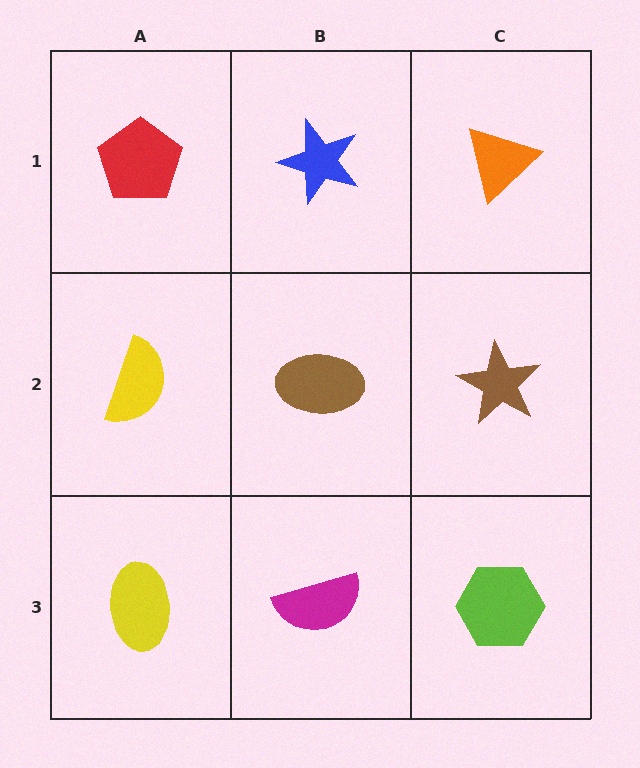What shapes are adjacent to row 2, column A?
A red pentagon (row 1, column A), a yellow ellipse (row 3, column A), a brown ellipse (row 2, column B).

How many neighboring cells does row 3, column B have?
3.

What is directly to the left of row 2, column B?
A yellow semicircle.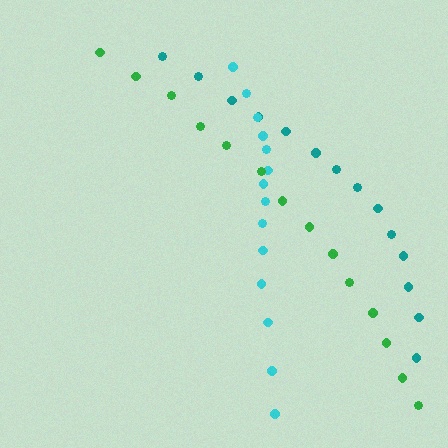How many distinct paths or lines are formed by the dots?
There are 3 distinct paths.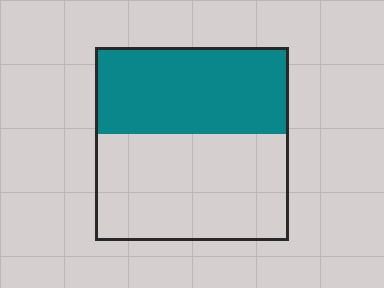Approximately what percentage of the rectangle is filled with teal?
Approximately 45%.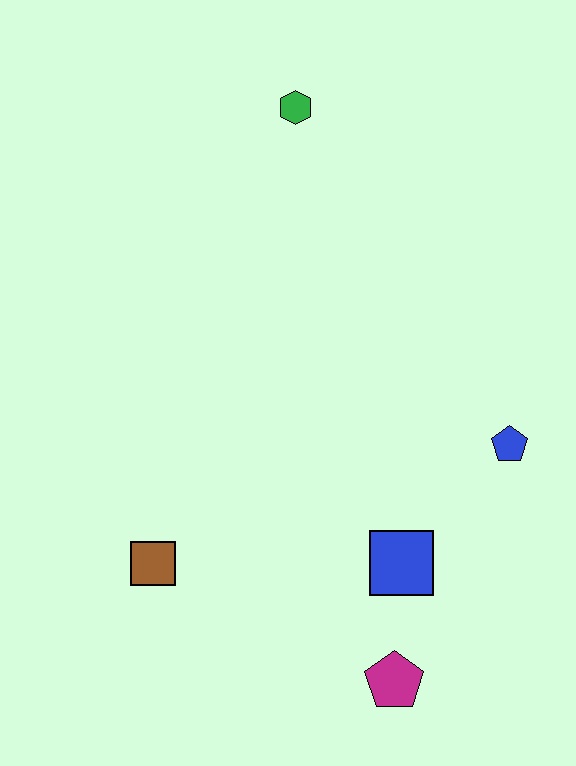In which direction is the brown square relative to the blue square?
The brown square is to the left of the blue square.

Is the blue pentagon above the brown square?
Yes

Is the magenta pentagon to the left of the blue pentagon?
Yes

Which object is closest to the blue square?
The magenta pentagon is closest to the blue square.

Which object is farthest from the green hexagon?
The magenta pentagon is farthest from the green hexagon.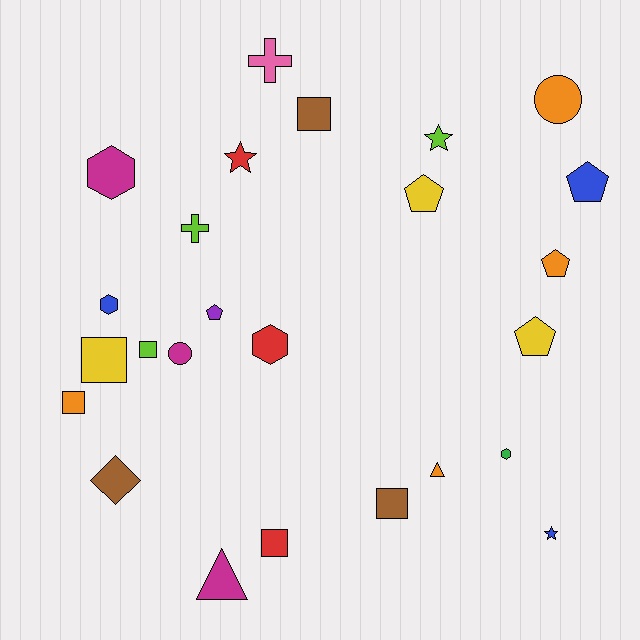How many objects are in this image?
There are 25 objects.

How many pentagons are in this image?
There are 5 pentagons.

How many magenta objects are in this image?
There are 3 magenta objects.